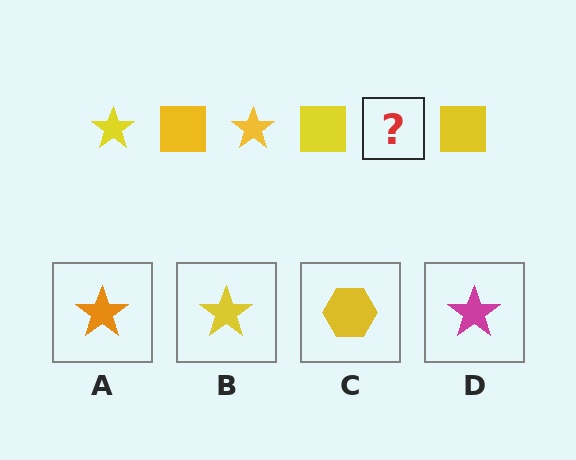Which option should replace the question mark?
Option B.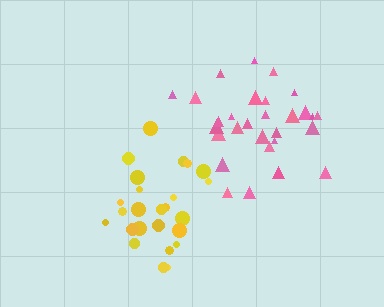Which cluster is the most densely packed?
Yellow.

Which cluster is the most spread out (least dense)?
Pink.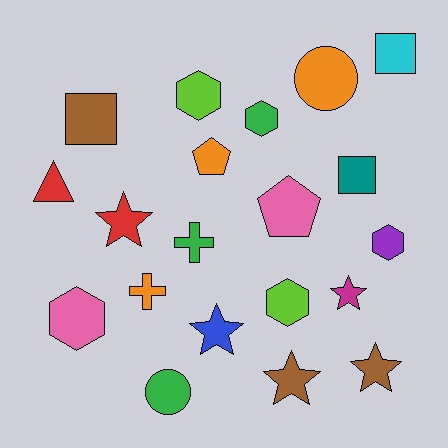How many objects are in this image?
There are 20 objects.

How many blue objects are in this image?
There is 1 blue object.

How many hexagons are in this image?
There are 5 hexagons.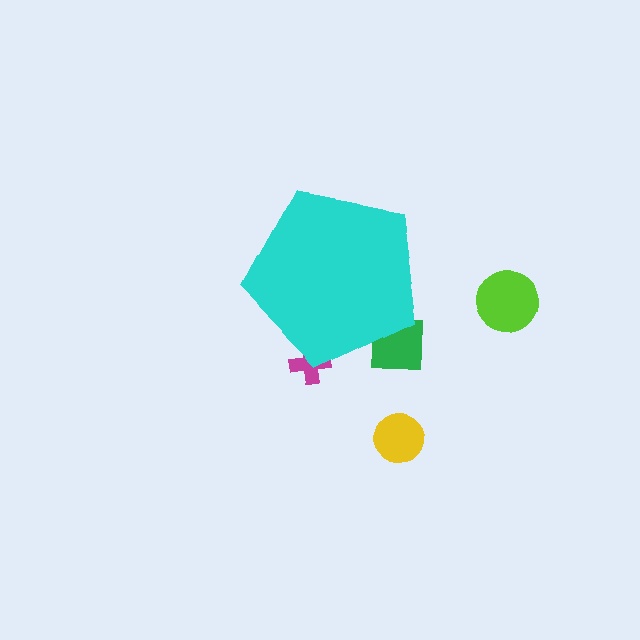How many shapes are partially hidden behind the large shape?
2 shapes are partially hidden.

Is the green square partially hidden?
Yes, the green square is partially hidden behind the cyan pentagon.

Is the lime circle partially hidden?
No, the lime circle is fully visible.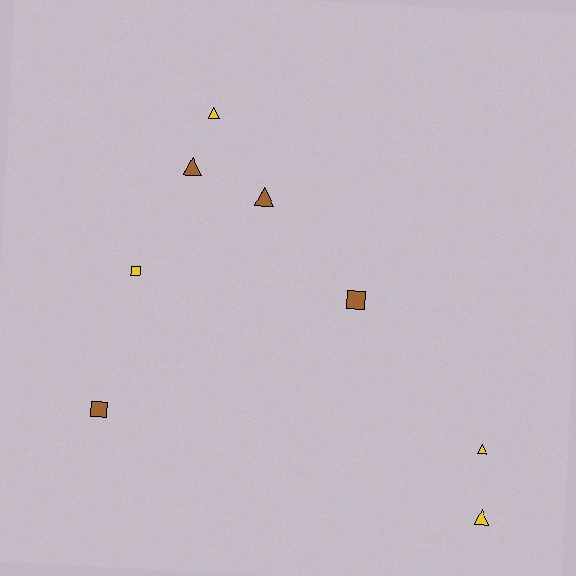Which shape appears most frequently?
Triangle, with 5 objects.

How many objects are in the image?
There are 8 objects.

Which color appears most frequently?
Brown, with 4 objects.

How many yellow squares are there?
There is 1 yellow square.